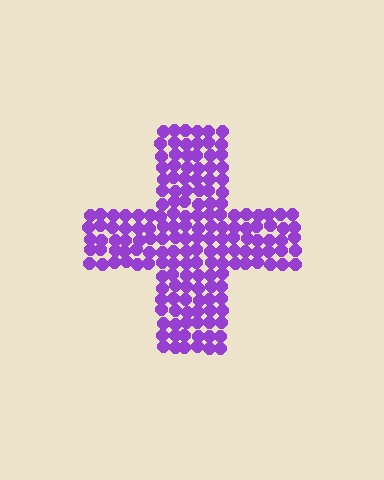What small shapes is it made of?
It is made of small circles.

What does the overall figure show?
The overall figure shows a cross.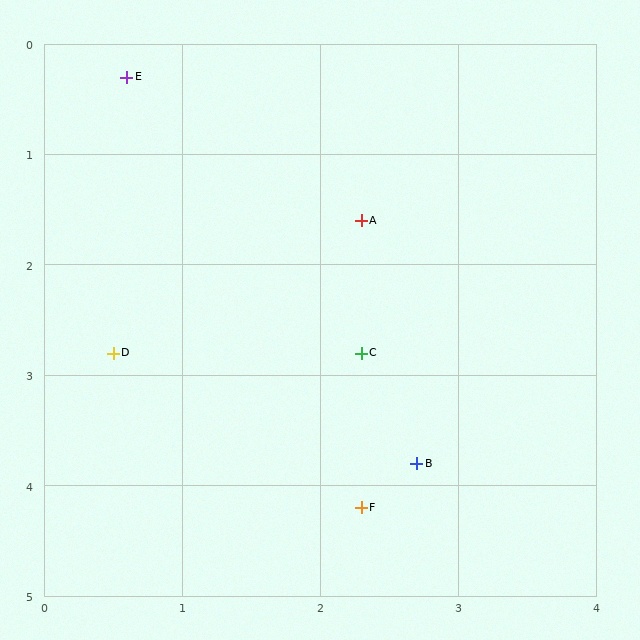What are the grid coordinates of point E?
Point E is at approximately (0.6, 0.3).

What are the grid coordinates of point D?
Point D is at approximately (0.5, 2.8).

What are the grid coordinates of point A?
Point A is at approximately (2.3, 1.6).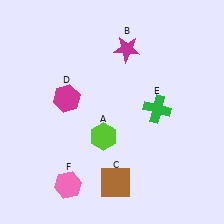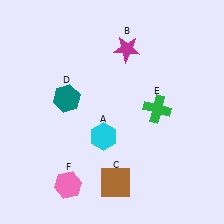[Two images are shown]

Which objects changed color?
A changed from lime to cyan. D changed from magenta to teal.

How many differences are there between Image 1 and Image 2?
There are 2 differences between the two images.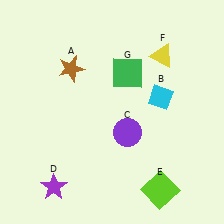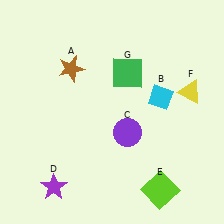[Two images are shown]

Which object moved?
The yellow triangle (F) moved down.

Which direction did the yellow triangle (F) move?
The yellow triangle (F) moved down.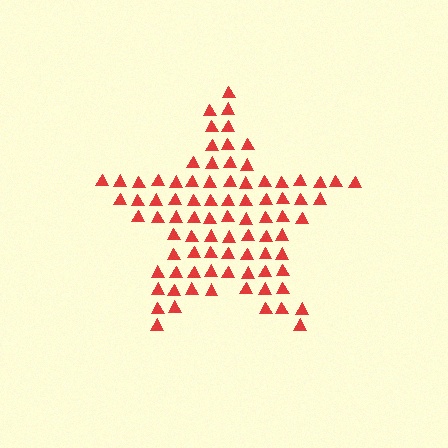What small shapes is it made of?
It is made of small triangles.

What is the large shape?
The large shape is a star.